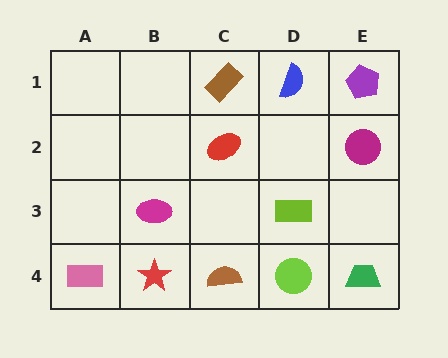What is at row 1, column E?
A purple pentagon.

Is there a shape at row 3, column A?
No, that cell is empty.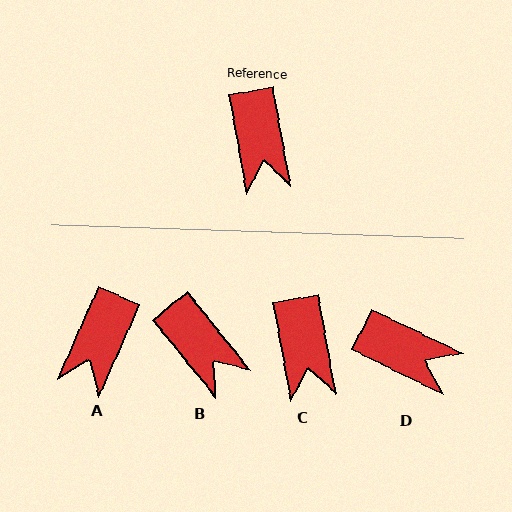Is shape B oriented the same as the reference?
No, it is off by about 29 degrees.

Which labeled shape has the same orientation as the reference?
C.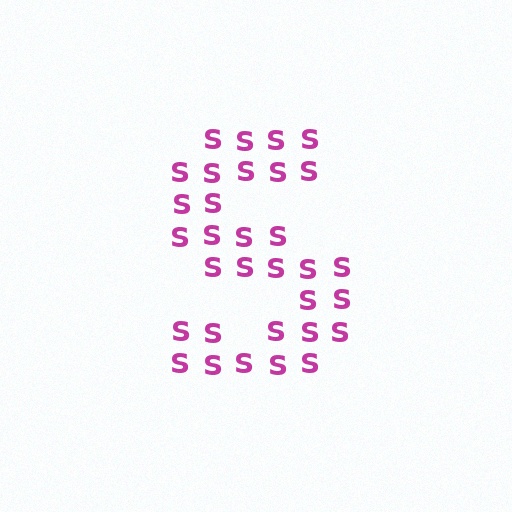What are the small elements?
The small elements are letter S's.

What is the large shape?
The large shape is the letter S.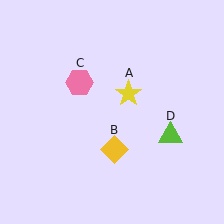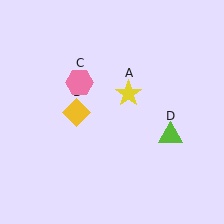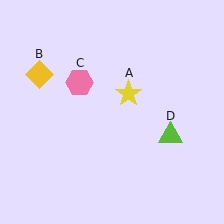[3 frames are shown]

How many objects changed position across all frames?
1 object changed position: yellow diamond (object B).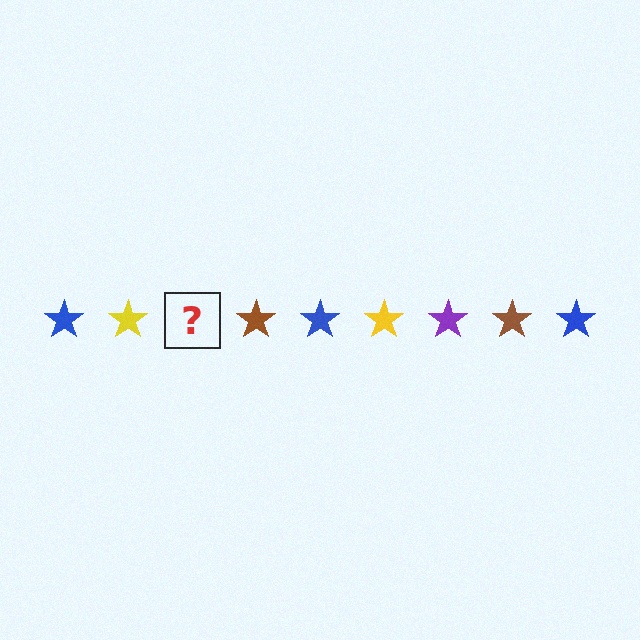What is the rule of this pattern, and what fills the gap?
The rule is that the pattern cycles through blue, yellow, purple, brown stars. The gap should be filled with a purple star.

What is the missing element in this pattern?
The missing element is a purple star.